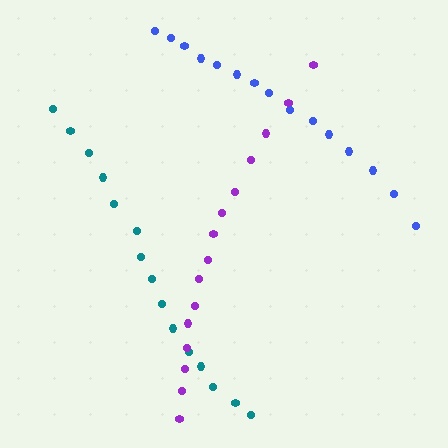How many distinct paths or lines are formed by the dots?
There are 3 distinct paths.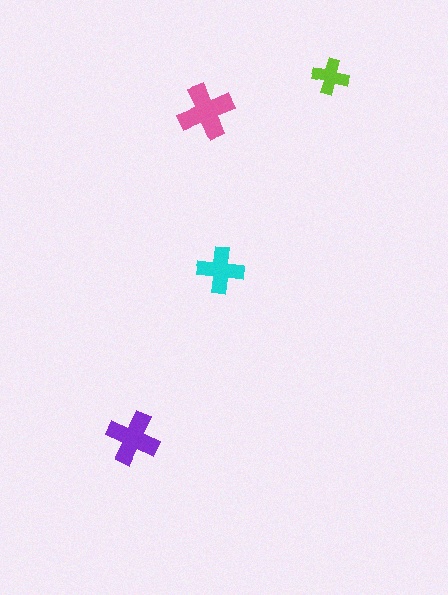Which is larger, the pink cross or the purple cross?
The pink one.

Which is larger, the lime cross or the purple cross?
The purple one.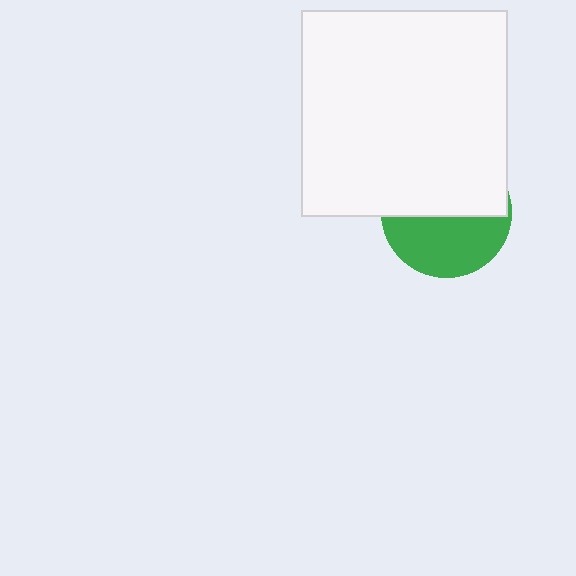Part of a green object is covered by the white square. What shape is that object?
It is a circle.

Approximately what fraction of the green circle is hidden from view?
Roughly 54% of the green circle is hidden behind the white square.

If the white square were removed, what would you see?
You would see the complete green circle.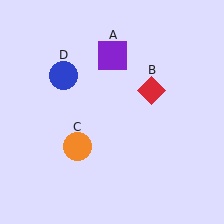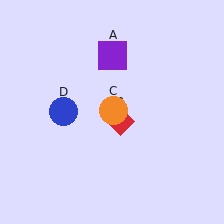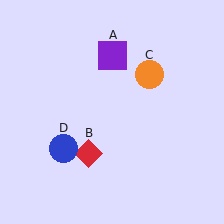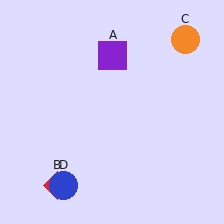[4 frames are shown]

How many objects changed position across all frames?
3 objects changed position: red diamond (object B), orange circle (object C), blue circle (object D).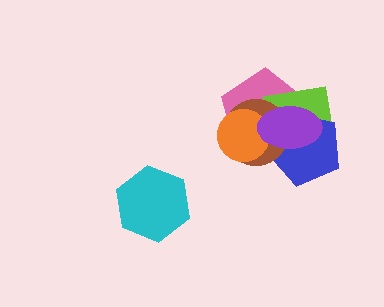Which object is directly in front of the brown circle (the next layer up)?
The orange circle is directly in front of the brown circle.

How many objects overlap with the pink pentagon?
5 objects overlap with the pink pentagon.